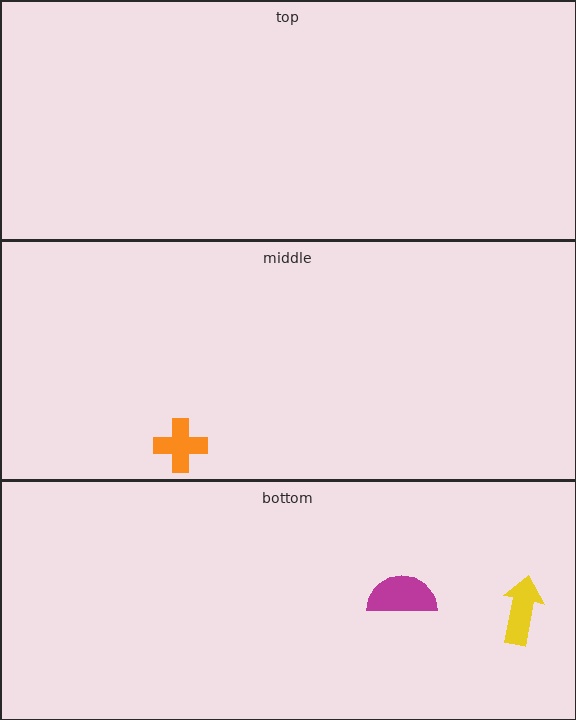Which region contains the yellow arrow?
The bottom region.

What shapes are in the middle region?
The orange cross.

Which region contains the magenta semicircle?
The bottom region.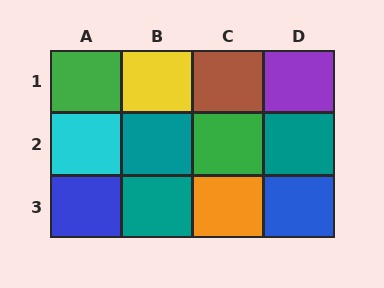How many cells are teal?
3 cells are teal.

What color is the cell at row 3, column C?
Orange.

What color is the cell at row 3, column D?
Blue.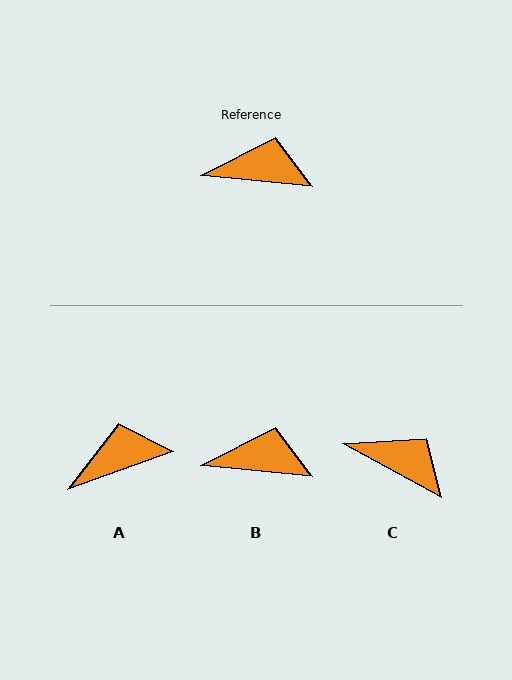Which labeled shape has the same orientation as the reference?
B.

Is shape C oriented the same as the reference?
No, it is off by about 22 degrees.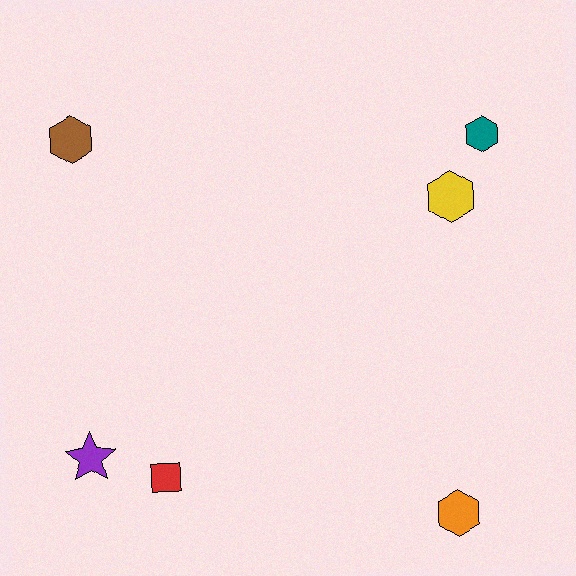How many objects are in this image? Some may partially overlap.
There are 6 objects.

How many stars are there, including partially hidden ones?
There is 1 star.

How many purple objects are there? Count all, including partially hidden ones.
There is 1 purple object.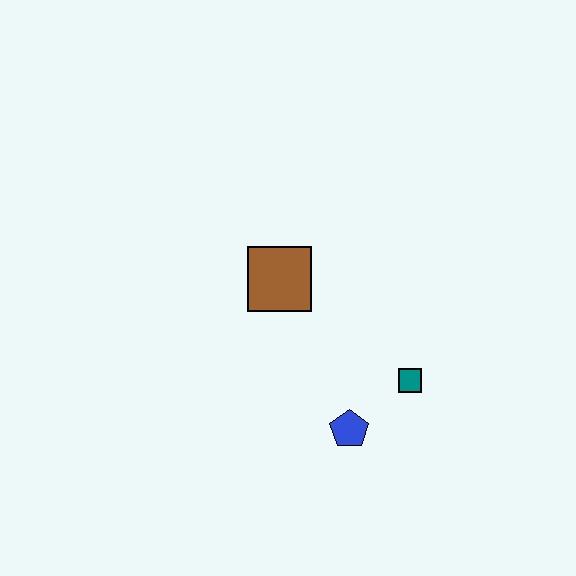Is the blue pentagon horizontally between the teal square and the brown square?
Yes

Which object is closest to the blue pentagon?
The teal square is closest to the blue pentagon.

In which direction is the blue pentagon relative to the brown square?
The blue pentagon is below the brown square.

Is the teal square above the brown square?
No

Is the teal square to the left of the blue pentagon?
No